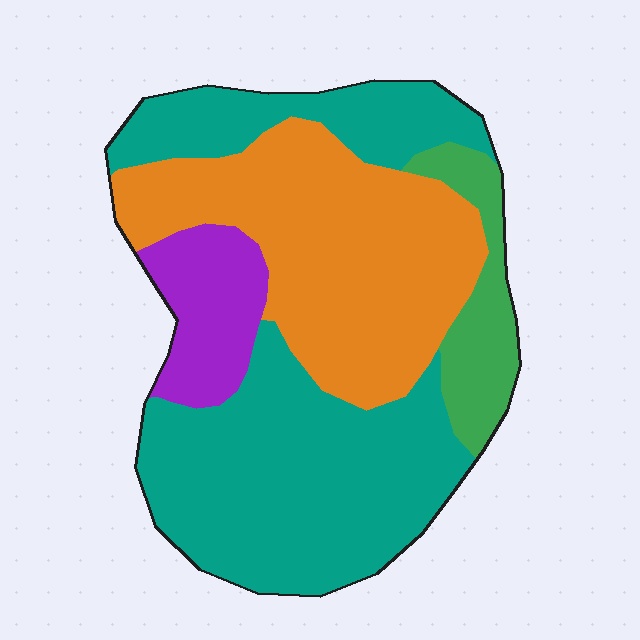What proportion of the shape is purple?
Purple takes up about one tenth (1/10) of the shape.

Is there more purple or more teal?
Teal.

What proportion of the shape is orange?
Orange covers 34% of the shape.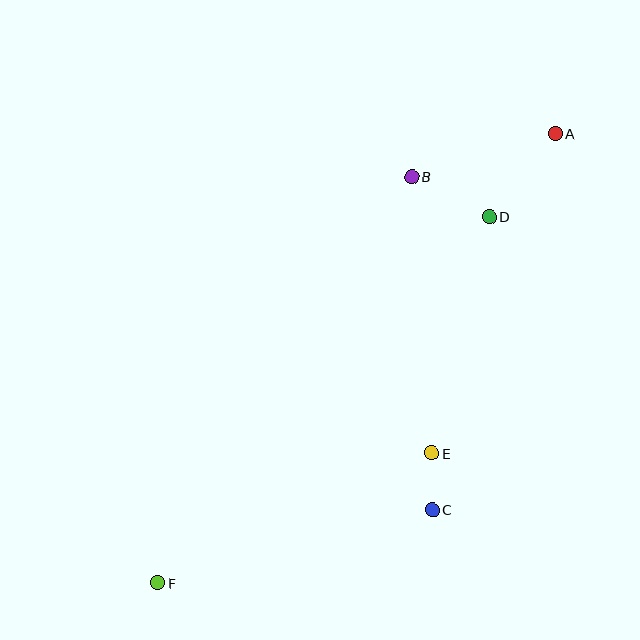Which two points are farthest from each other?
Points A and F are farthest from each other.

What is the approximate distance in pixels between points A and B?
The distance between A and B is approximately 150 pixels.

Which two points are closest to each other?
Points C and E are closest to each other.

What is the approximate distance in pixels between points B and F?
The distance between B and F is approximately 479 pixels.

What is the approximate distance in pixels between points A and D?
The distance between A and D is approximately 106 pixels.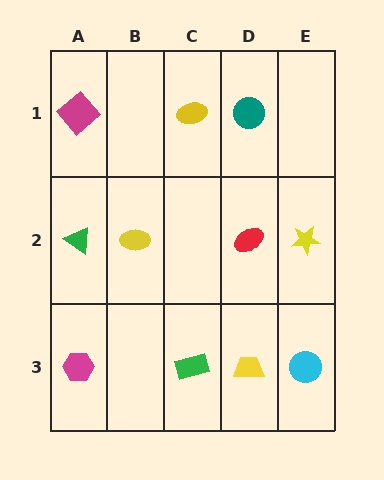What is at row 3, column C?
A green rectangle.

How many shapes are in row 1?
3 shapes.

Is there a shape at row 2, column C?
No, that cell is empty.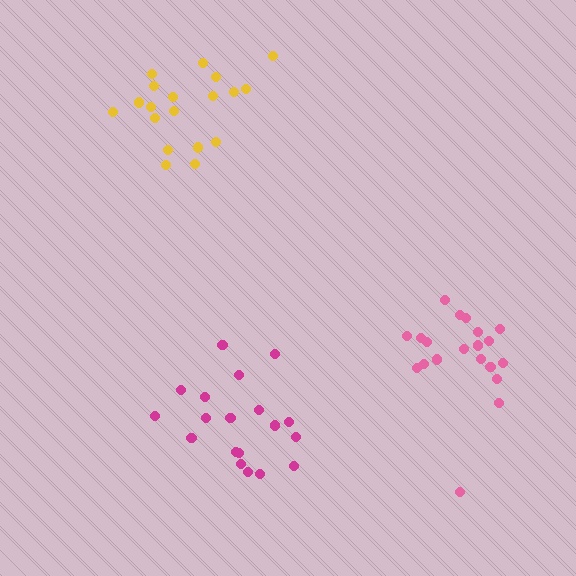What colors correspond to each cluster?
The clusters are colored: magenta, yellow, pink.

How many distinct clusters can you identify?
There are 3 distinct clusters.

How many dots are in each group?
Group 1: 19 dots, Group 2: 19 dots, Group 3: 20 dots (58 total).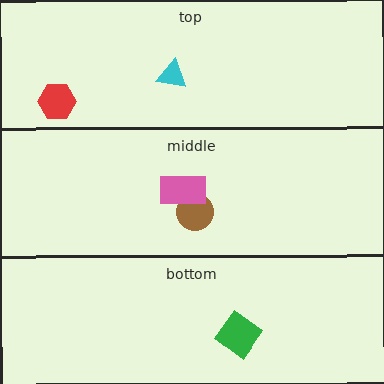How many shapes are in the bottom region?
1.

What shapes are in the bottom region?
The green diamond.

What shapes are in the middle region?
The brown circle, the pink rectangle.